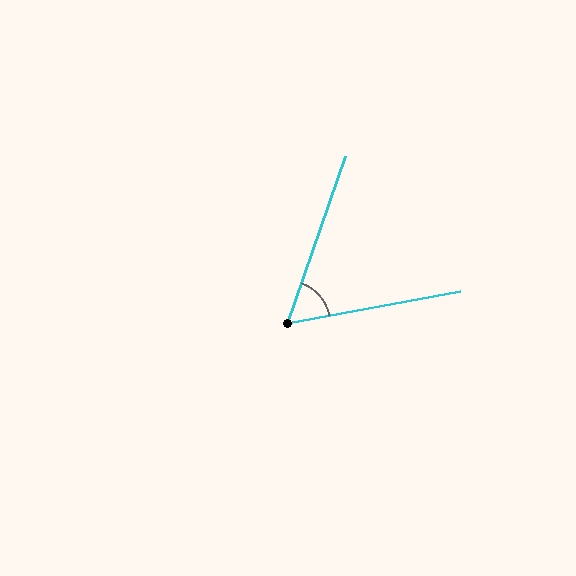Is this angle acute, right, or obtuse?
It is acute.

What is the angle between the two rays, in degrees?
Approximately 60 degrees.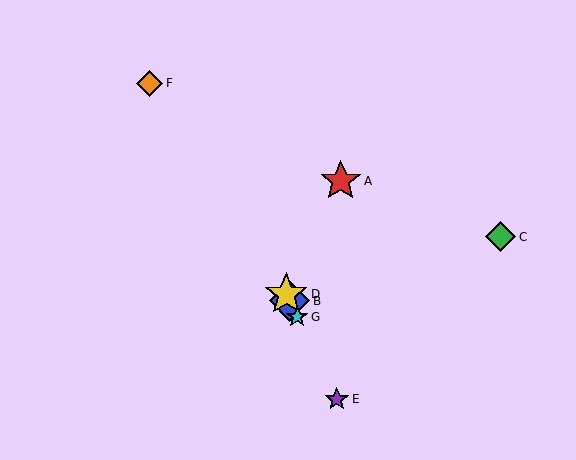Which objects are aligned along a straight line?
Objects B, D, E, G are aligned along a straight line.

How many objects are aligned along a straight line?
4 objects (B, D, E, G) are aligned along a straight line.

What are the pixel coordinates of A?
Object A is at (341, 181).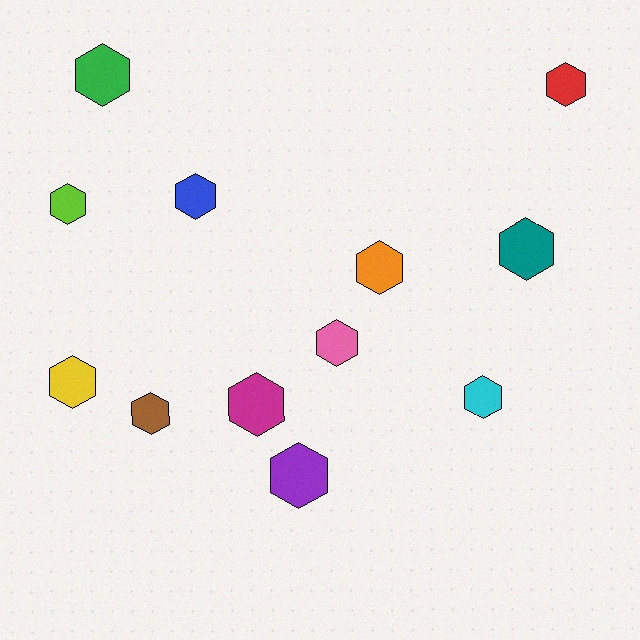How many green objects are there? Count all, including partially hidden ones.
There is 1 green object.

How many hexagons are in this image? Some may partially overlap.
There are 12 hexagons.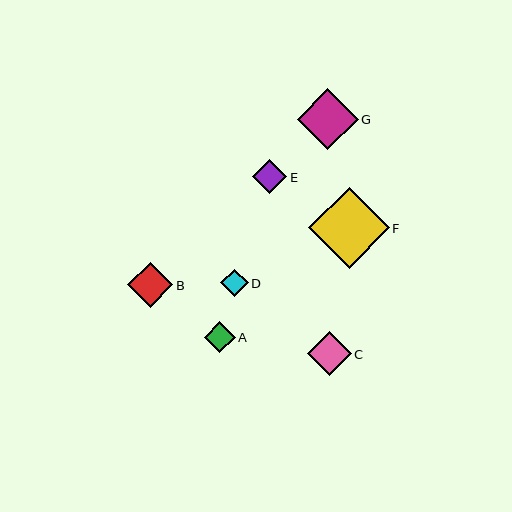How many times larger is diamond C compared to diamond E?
Diamond C is approximately 1.3 times the size of diamond E.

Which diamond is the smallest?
Diamond D is the smallest with a size of approximately 27 pixels.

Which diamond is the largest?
Diamond F is the largest with a size of approximately 81 pixels.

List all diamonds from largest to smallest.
From largest to smallest: F, G, B, C, E, A, D.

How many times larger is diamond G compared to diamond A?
Diamond G is approximately 1.9 times the size of diamond A.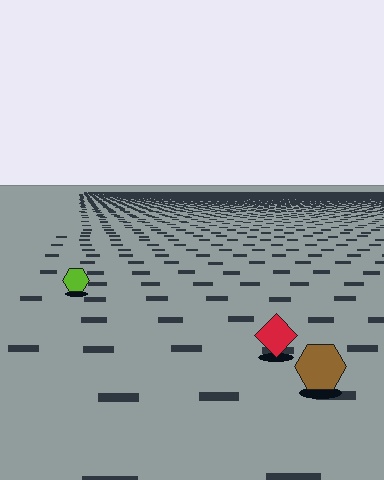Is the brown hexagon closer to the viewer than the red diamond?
Yes. The brown hexagon is closer — you can tell from the texture gradient: the ground texture is coarser near it.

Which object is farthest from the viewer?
The lime hexagon is farthest from the viewer. It appears smaller and the ground texture around it is denser.